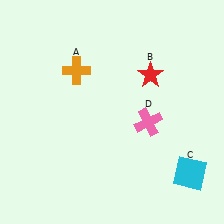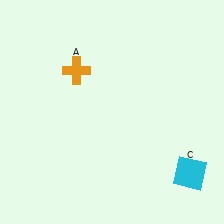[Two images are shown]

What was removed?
The red star (B), the pink cross (D) were removed in Image 2.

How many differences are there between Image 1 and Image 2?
There are 2 differences between the two images.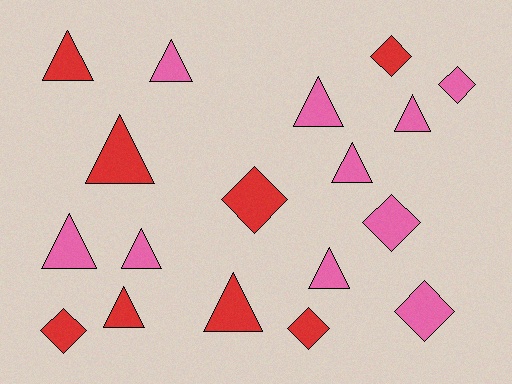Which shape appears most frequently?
Triangle, with 11 objects.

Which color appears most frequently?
Pink, with 10 objects.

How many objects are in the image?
There are 18 objects.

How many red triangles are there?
There are 4 red triangles.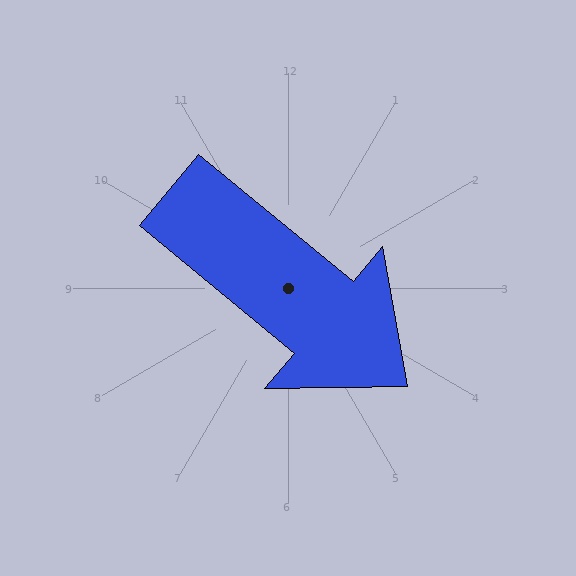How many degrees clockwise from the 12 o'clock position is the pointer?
Approximately 130 degrees.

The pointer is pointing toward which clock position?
Roughly 4 o'clock.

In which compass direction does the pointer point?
Southeast.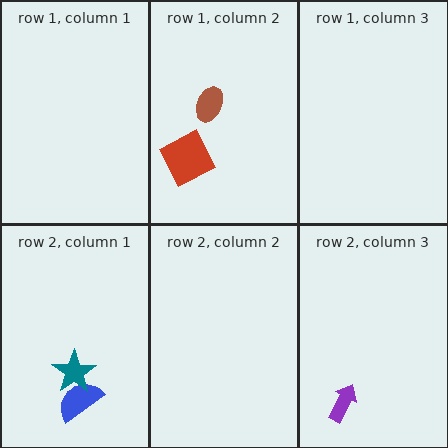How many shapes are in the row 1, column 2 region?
2.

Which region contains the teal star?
The row 2, column 1 region.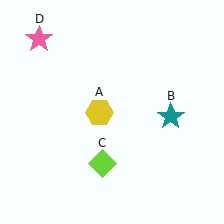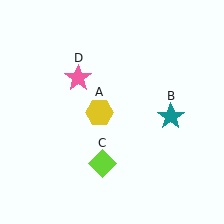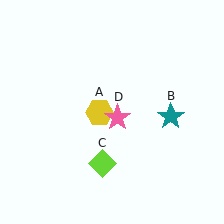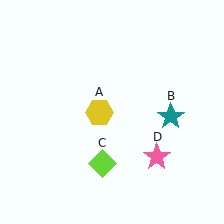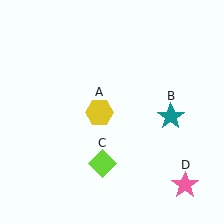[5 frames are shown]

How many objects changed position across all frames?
1 object changed position: pink star (object D).